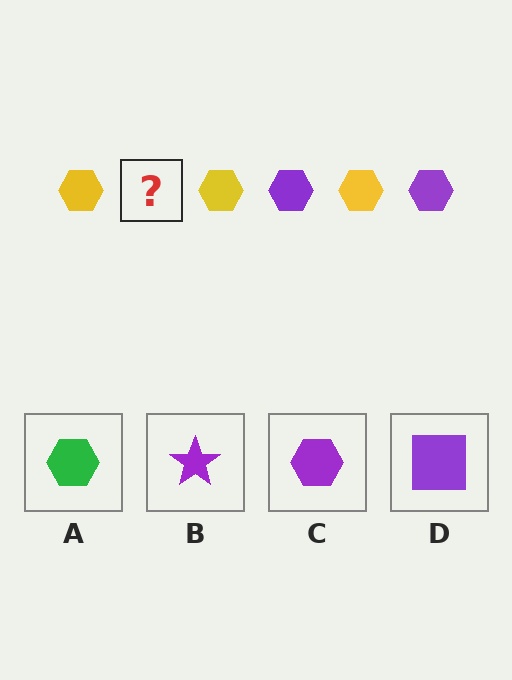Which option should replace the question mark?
Option C.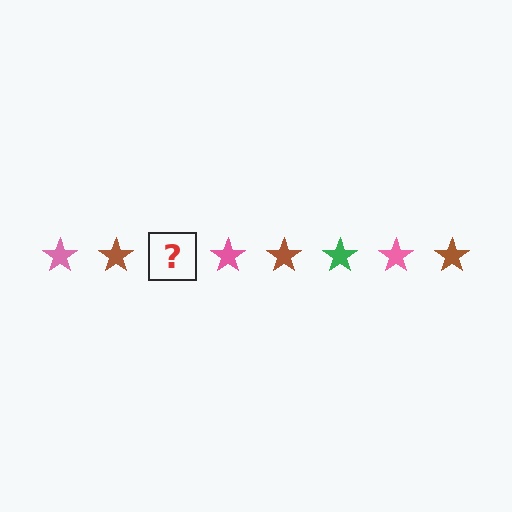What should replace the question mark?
The question mark should be replaced with a green star.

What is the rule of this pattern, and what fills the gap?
The rule is that the pattern cycles through pink, brown, green stars. The gap should be filled with a green star.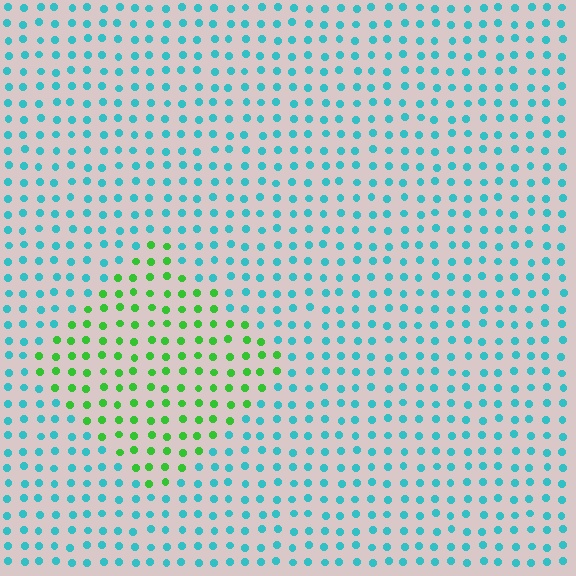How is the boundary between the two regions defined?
The boundary is defined purely by a slight shift in hue (about 62 degrees). Spacing, size, and orientation are identical on both sides.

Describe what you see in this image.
The image is filled with small cyan elements in a uniform arrangement. A diamond-shaped region is visible where the elements are tinted to a slightly different hue, forming a subtle color boundary.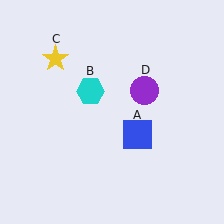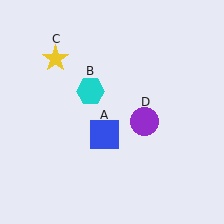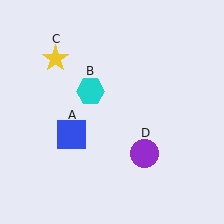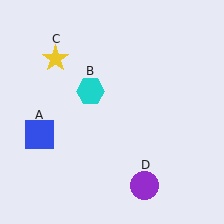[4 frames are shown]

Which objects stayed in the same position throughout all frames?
Cyan hexagon (object B) and yellow star (object C) remained stationary.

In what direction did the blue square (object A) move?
The blue square (object A) moved left.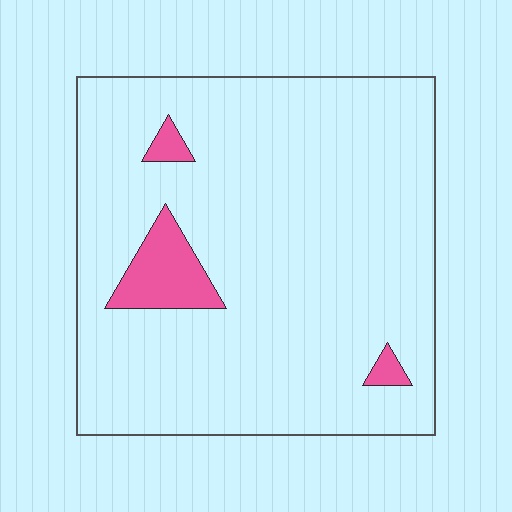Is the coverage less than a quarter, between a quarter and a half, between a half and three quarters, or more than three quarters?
Less than a quarter.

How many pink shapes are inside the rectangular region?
3.